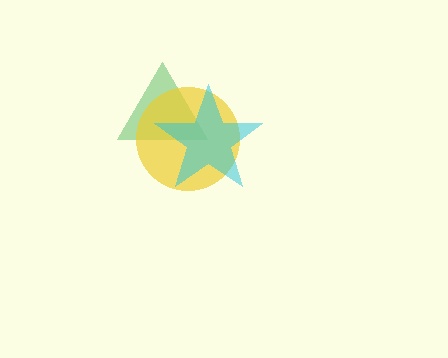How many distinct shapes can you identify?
There are 3 distinct shapes: a green triangle, a yellow circle, a cyan star.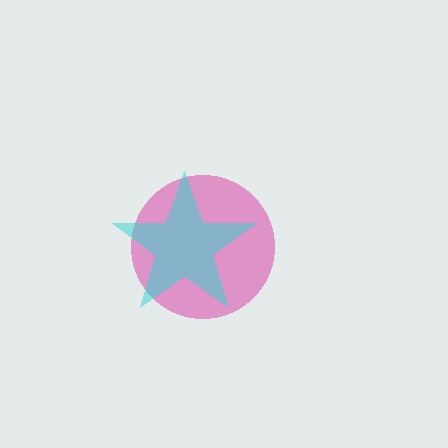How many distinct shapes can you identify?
There are 2 distinct shapes: a pink circle, a cyan star.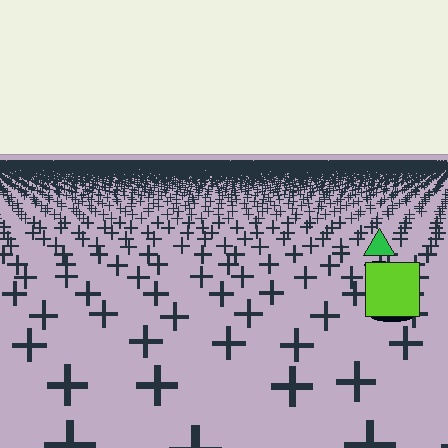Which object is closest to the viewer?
The lime square is closest. The texture marks near it are larger and more spread out.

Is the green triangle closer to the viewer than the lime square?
No. The lime square is closer — you can tell from the texture gradient: the ground texture is coarser near it.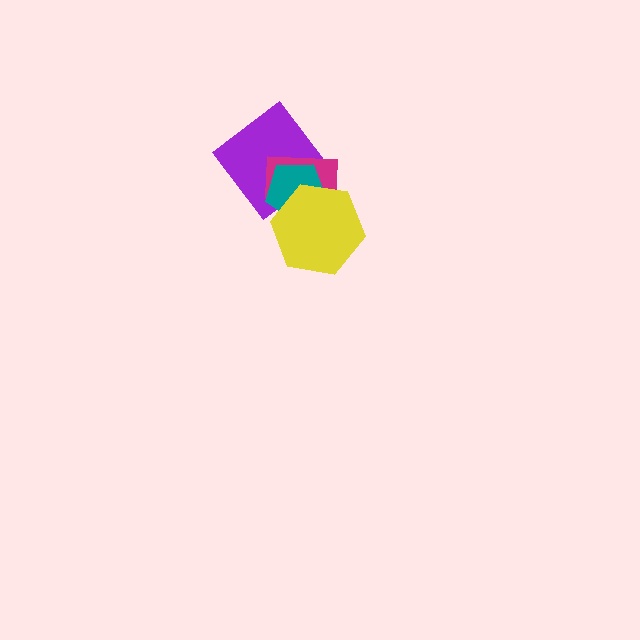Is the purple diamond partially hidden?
Yes, it is partially covered by another shape.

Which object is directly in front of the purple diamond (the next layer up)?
The magenta rectangle is directly in front of the purple diamond.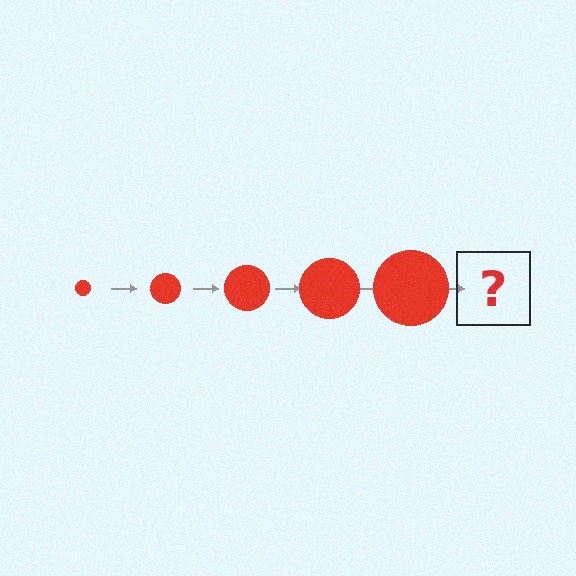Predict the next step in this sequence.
The next step is a red circle, larger than the previous one.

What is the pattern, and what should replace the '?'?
The pattern is that the circle gets progressively larger each step. The '?' should be a red circle, larger than the previous one.